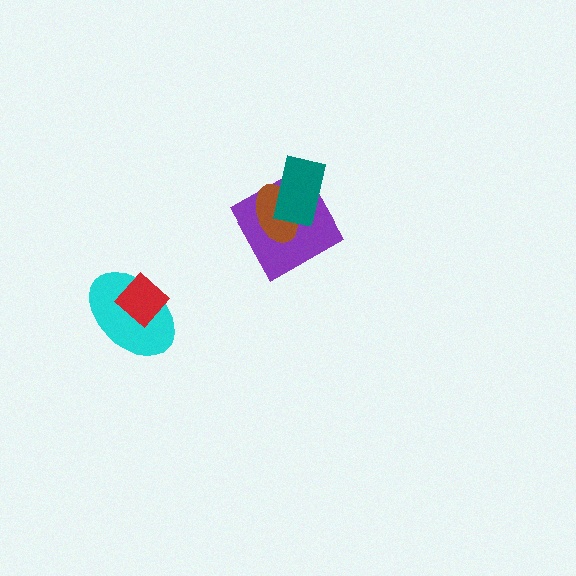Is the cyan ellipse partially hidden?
Yes, it is partially covered by another shape.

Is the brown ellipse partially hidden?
Yes, it is partially covered by another shape.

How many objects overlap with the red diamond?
1 object overlaps with the red diamond.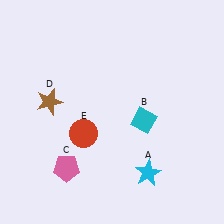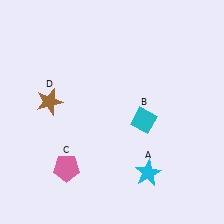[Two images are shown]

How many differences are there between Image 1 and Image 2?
There is 1 difference between the two images.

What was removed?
The red circle (E) was removed in Image 2.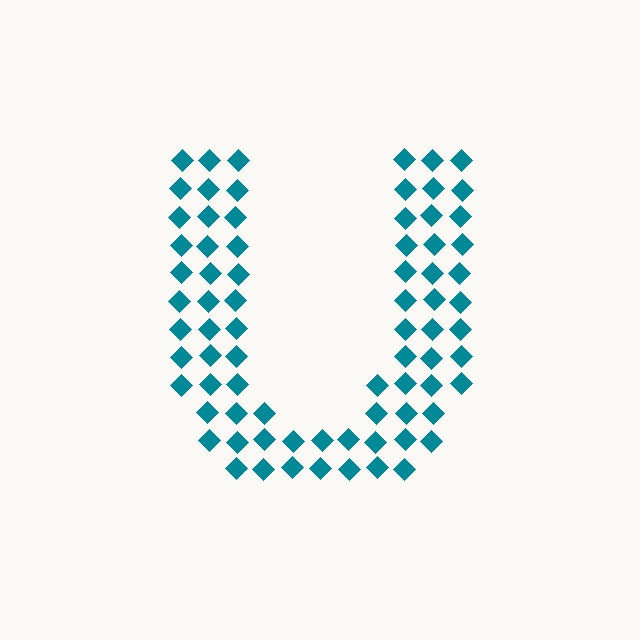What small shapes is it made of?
It is made of small diamonds.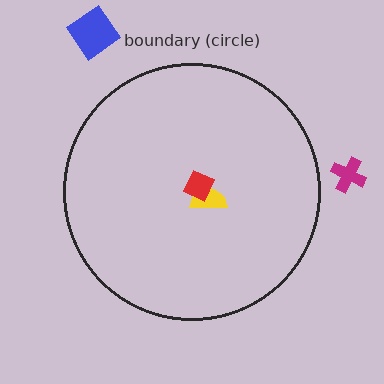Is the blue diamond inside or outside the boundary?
Outside.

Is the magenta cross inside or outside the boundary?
Outside.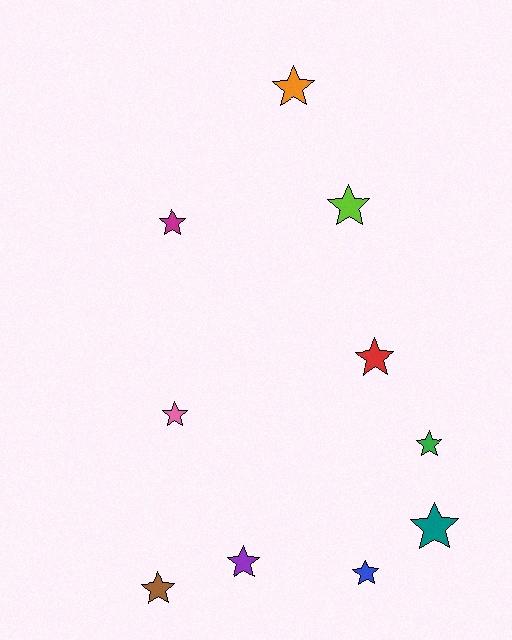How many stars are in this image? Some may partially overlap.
There are 10 stars.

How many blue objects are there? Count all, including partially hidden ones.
There is 1 blue object.